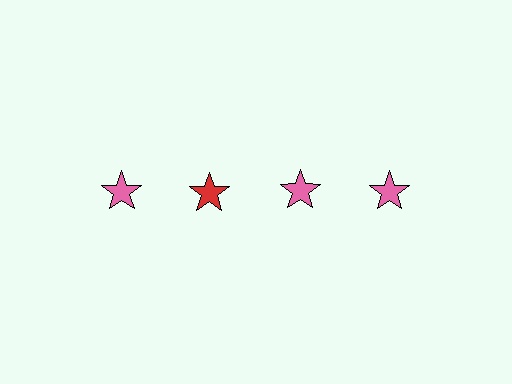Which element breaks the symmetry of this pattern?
The red star in the top row, second from left column breaks the symmetry. All other shapes are pink stars.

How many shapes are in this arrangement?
There are 4 shapes arranged in a grid pattern.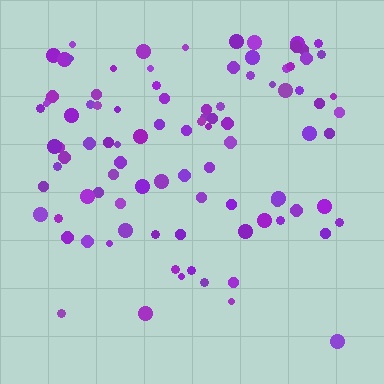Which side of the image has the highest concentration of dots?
The top.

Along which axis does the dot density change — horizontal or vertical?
Vertical.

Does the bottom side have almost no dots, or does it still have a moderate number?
Still a moderate number, just noticeably fewer than the top.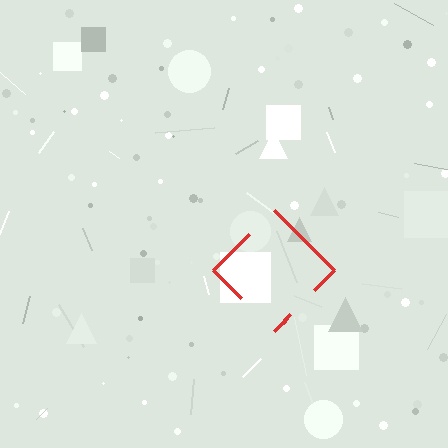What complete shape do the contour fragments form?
The contour fragments form a diamond.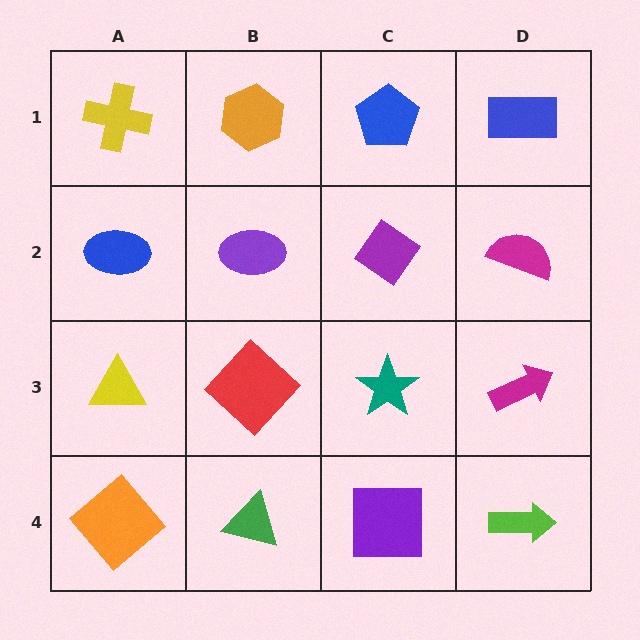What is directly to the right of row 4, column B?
A purple square.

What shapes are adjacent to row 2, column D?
A blue rectangle (row 1, column D), a magenta arrow (row 3, column D), a purple diamond (row 2, column C).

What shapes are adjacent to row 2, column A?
A yellow cross (row 1, column A), a yellow triangle (row 3, column A), a purple ellipse (row 2, column B).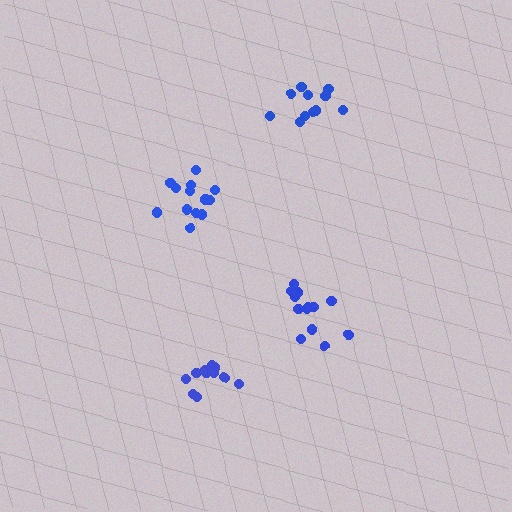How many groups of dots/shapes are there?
There are 4 groups.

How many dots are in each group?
Group 1: 13 dots, Group 2: 11 dots, Group 3: 11 dots, Group 4: 13 dots (48 total).